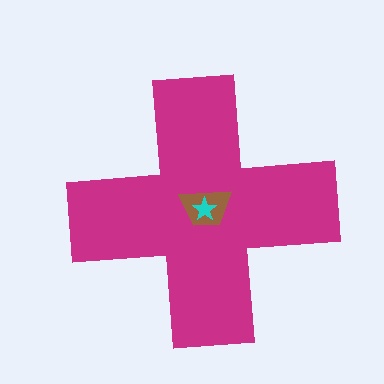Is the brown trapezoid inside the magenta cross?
Yes.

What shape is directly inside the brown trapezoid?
The cyan star.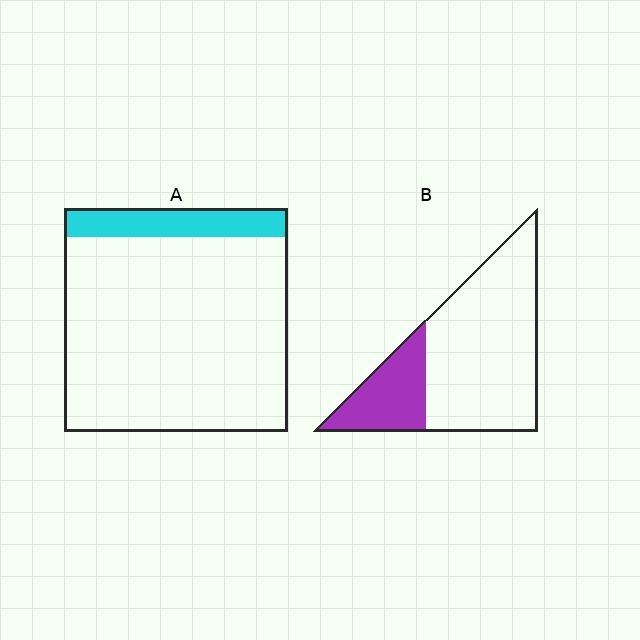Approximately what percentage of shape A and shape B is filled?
A is approximately 15% and B is approximately 25%.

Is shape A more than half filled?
No.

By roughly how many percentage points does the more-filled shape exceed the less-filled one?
By roughly 10 percentage points (B over A).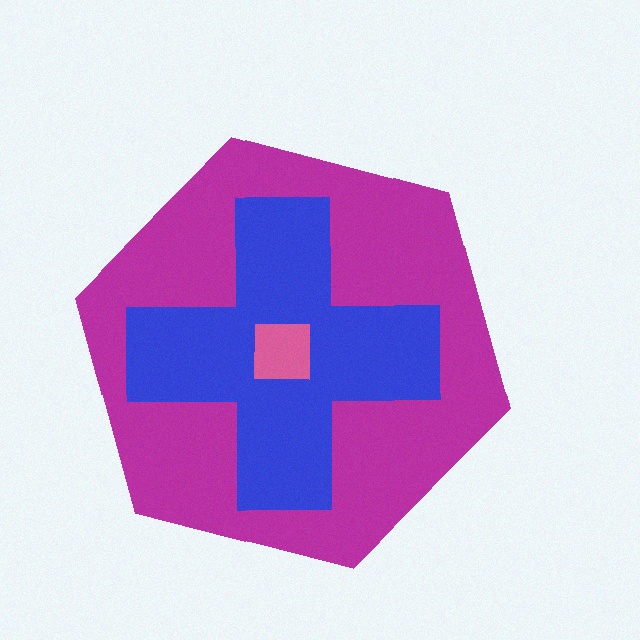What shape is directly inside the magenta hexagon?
The blue cross.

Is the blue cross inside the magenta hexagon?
Yes.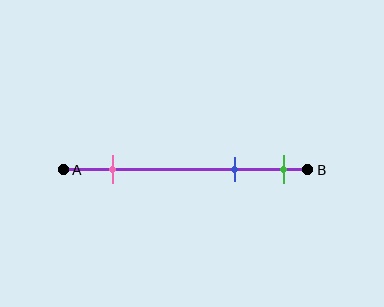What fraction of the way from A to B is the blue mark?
The blue mark is approximately 70% (0.7) of the way from A to B.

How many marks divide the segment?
There are 3 marks dividing the segment.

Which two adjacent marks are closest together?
The blue and green marks are the closest adjacent pair.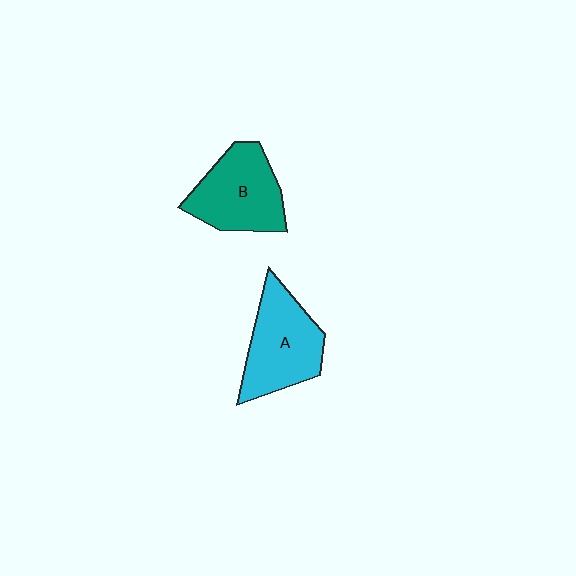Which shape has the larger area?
Shape A (cyan).